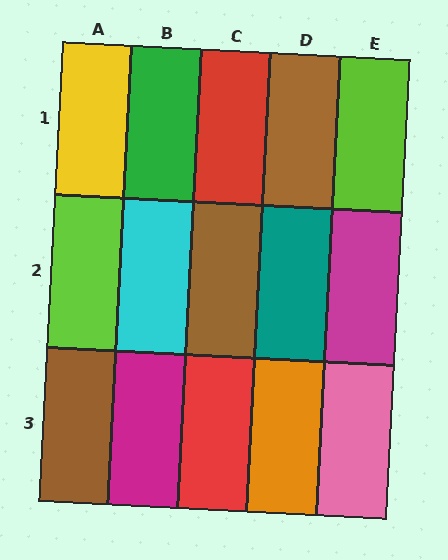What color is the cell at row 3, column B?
Magenta.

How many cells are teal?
1 cell is teal.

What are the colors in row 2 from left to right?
Lime, cyan, brown, teal, magenta.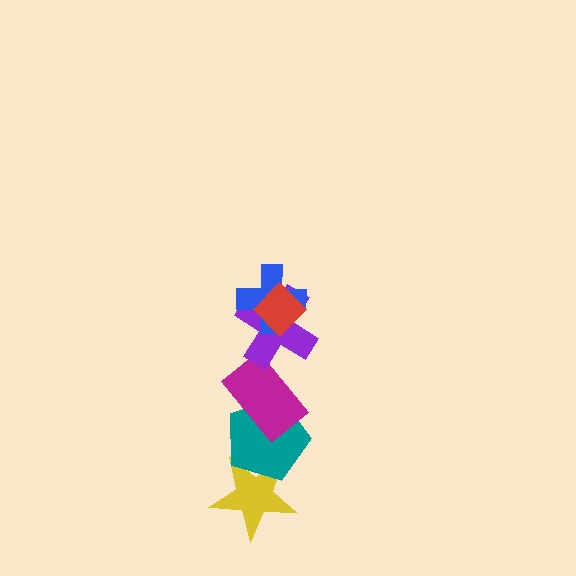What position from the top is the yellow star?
The yellow star is 6th from the top.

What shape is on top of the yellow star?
The teal pentagon is on top of the yellow star.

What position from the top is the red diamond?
The red diamond is 1st from the top.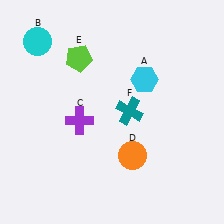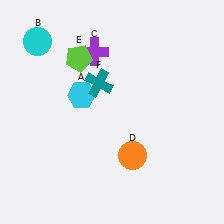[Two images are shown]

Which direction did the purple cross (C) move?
The purple cross (C) moved up.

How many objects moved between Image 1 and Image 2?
3 objects moved between the two images.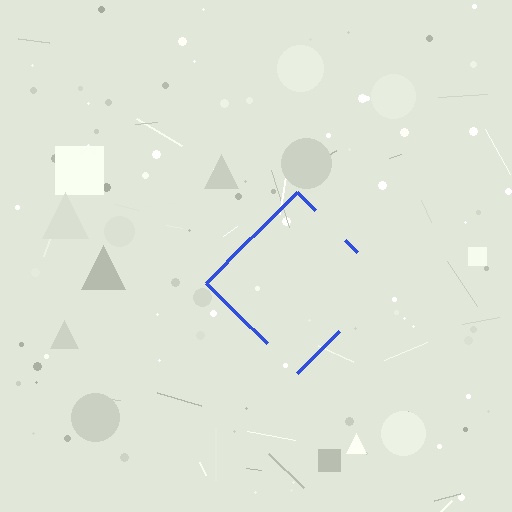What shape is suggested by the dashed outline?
The dashed outline suggests a diamond.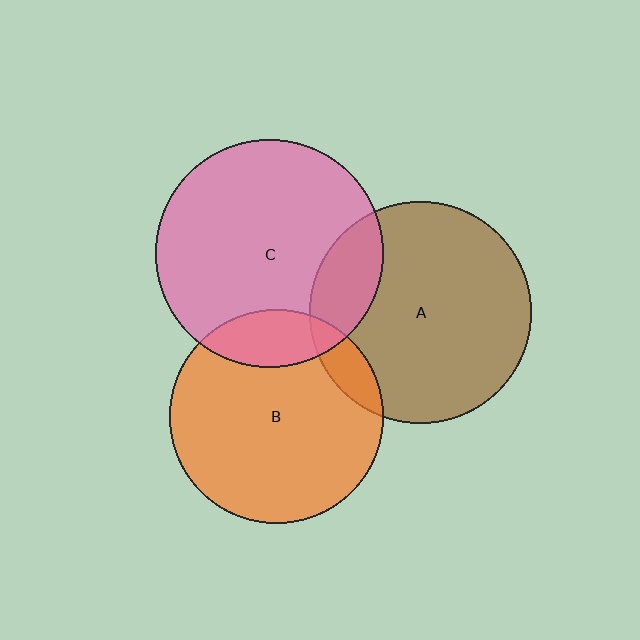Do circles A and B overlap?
Yes.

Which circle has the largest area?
Circle C (pink).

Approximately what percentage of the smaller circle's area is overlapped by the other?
Approximately 10%.